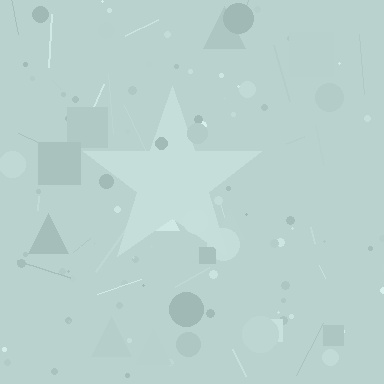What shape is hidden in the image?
A star is hidden in the image.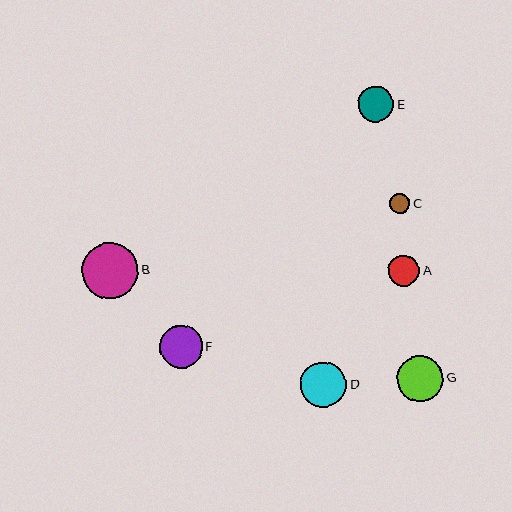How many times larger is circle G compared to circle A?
Circle G is approximately 1.5 times the size of circle A.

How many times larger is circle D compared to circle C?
Circle D is approximately 2.3 times the size of circle C.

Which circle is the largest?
Circle B is the largest with a size of approximately 56 pixels.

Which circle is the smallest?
Circle C is the smallest with a size of approximately 20 pixels.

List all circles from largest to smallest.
From largest to smallest: B, G, D, F, E, A, C.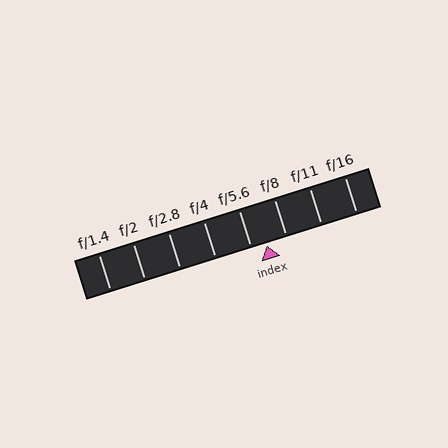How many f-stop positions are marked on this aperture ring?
There are 8 f-stop positions marked.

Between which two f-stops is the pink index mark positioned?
The index mark is between f/5.6 and f/8.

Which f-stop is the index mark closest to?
The index mark is closest to f/5.6.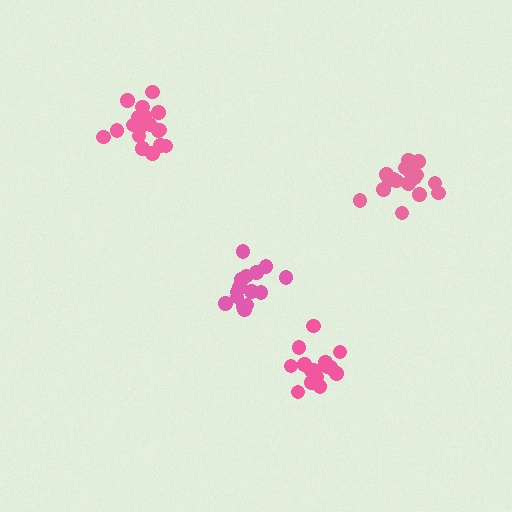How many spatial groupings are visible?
There are 4 spatial groupings.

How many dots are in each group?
Group 1: 15 dots, Group 2: 18 dots, Group 3: 20 dots, Group 4: 20 dots (73 total).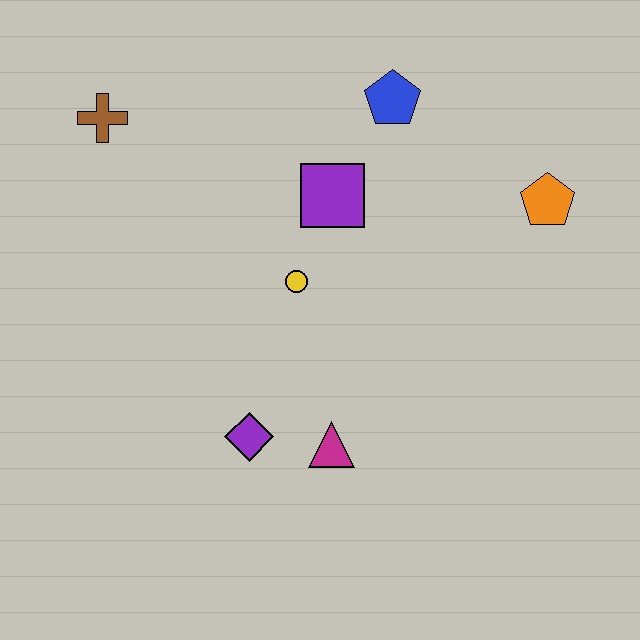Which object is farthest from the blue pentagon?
The purple diamond is farthest from the blue pentagon.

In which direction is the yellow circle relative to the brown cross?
The yellow circle is to the right of the brown cross.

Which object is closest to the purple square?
The yellow circle is closest to the purple square.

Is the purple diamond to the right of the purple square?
No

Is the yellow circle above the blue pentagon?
No